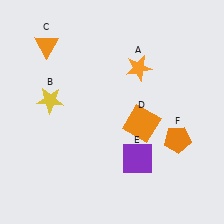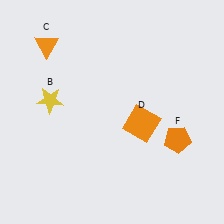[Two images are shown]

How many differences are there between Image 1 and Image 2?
There are 2 differences between the two images.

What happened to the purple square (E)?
The purple square (E) was removed in Image 2. It was in the bottom-right area of Image 1.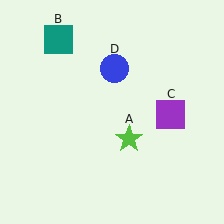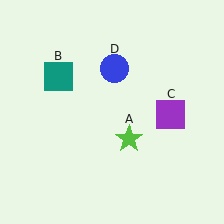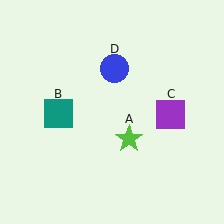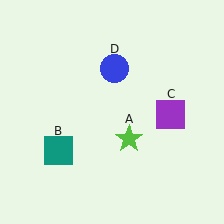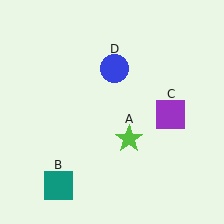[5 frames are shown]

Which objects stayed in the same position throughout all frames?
Lime star (object A) and purple square (object C) and blue circle (object D) remained stationary.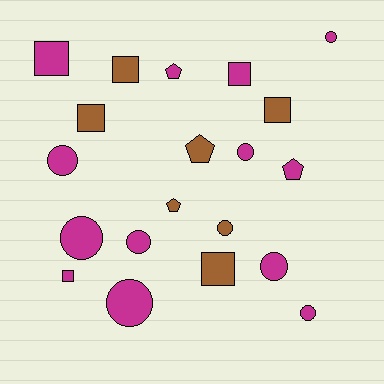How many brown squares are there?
There are 4 brown squares.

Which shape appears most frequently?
Circle, with 9 objects.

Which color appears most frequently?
Magenta, with 13 objects.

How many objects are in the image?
There are 20 objects.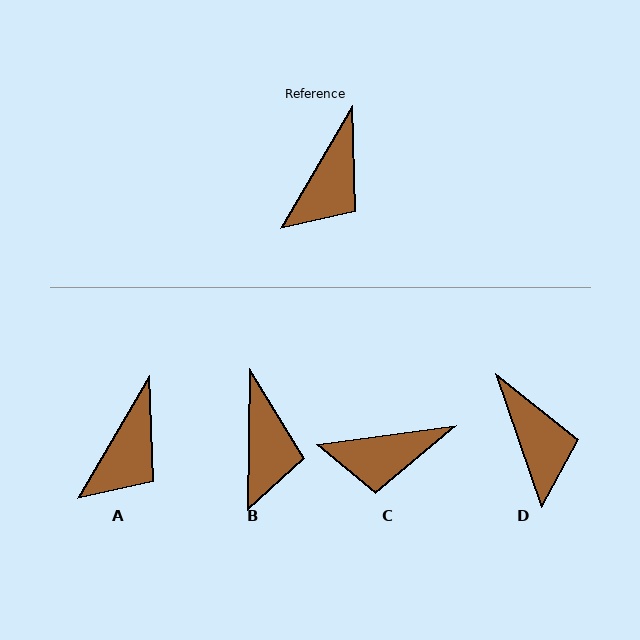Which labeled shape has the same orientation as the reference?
A.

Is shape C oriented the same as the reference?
No, it is off by about 52 degrees.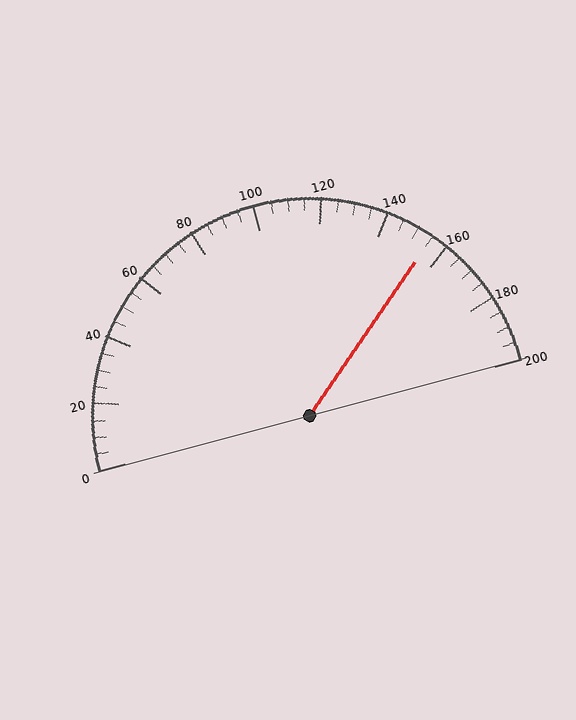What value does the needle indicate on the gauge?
The needle indicates approximately 155.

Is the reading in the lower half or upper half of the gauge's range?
The reading is in the upper half of the range (0 to 200).